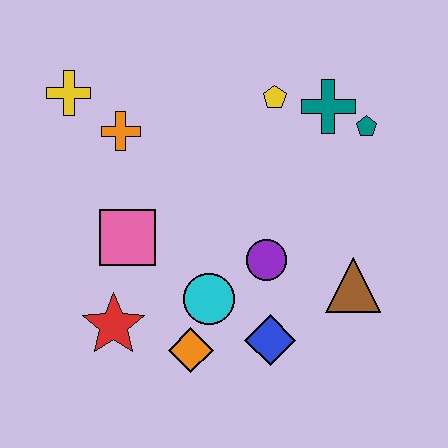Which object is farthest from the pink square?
The teal pentagon is farthest from the pink square.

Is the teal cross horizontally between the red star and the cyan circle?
No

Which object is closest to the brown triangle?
The purple circle is closest to the brown triangle.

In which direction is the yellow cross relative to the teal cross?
The yellow cross is to the left of the teal cross.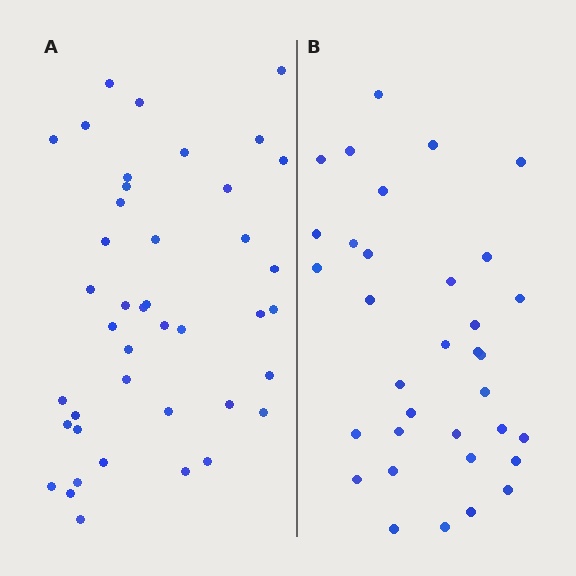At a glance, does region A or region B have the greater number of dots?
Region A (the left region) has more dots.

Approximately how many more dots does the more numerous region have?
Region A has roughly 8 or so more dots than region B.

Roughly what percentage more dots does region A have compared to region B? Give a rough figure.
About 25% more.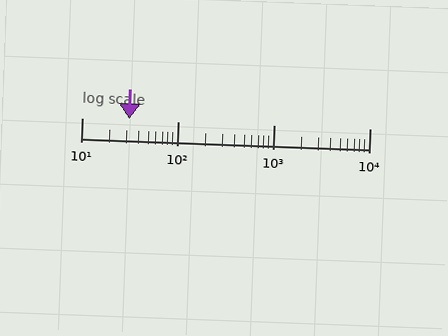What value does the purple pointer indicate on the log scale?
The pointer indicates approximately 31.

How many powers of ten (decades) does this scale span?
The scale spans 3 decades, from 10 to 10000.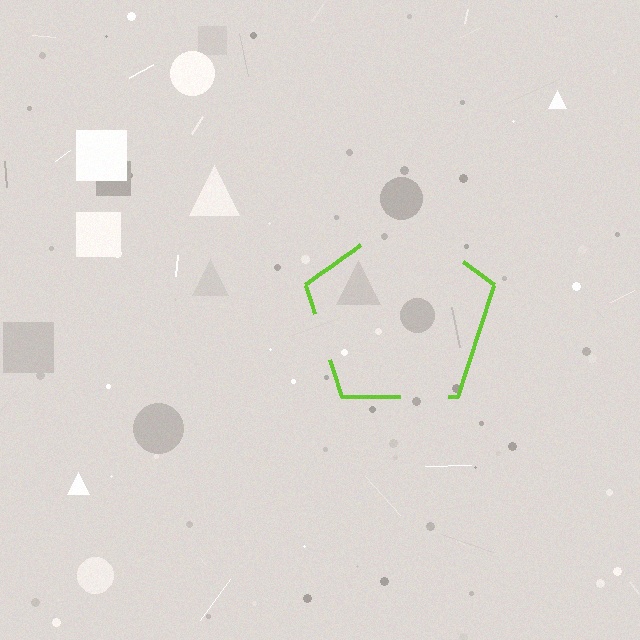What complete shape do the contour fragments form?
The contour fragments form a pentagon.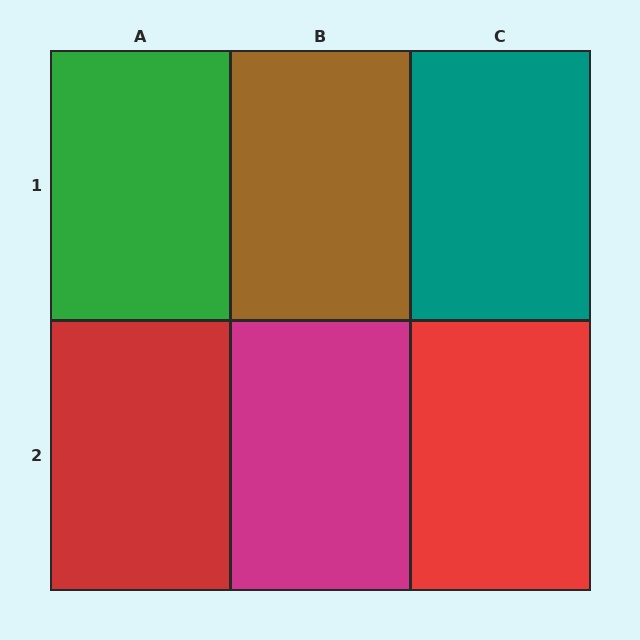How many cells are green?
1 cell is green.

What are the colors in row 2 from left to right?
Red, magenta, red.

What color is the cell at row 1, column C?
Teal.